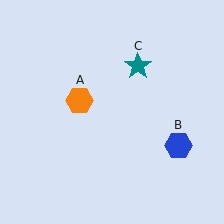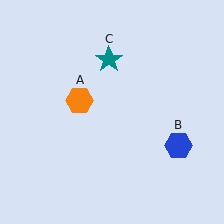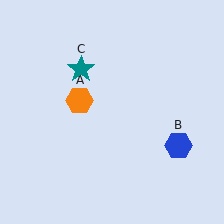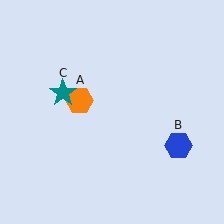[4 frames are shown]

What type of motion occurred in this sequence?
The teal star (object C) rotated counterclockwise around the center of the scene.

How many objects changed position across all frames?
1 object changed position: teal star (object C).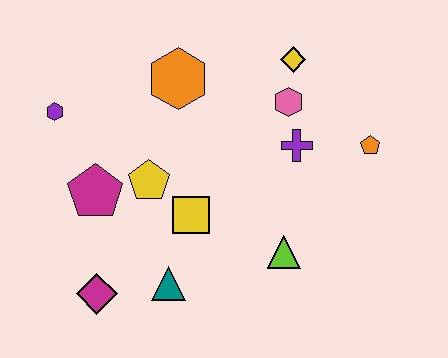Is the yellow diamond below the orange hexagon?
No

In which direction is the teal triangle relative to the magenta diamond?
The teal triangle is to the right of the magenta diamond.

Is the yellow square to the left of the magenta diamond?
No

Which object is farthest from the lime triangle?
The purple hexagon is farthest from the lime triangle.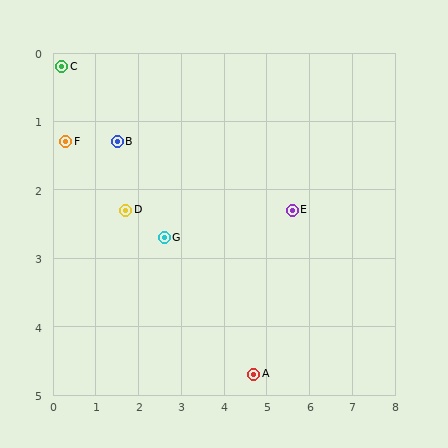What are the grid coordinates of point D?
Point D is at approximately (1.7, 2.3).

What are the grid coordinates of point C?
Point C is at approximately (0.2, 0.2).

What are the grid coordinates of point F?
Point F is at approximately (0.3, 1.3).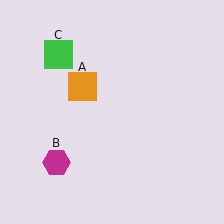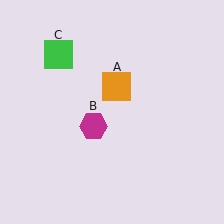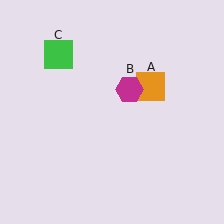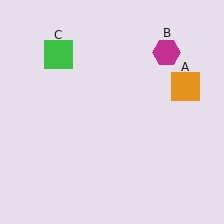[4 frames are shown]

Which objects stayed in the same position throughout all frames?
Green square (object C) remained stationary.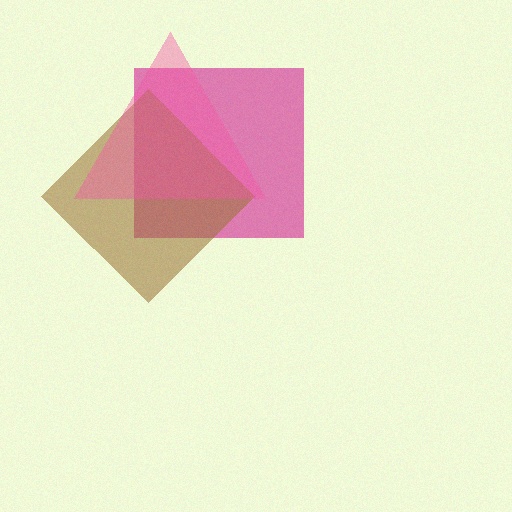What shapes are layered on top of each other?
The layered shapes are: a magenta square, a brown diamond, a pink triangle.